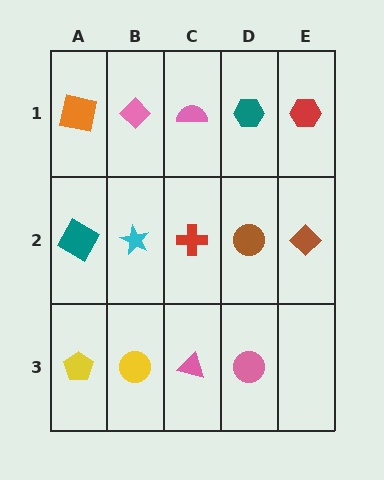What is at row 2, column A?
A teal square.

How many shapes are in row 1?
5 shapes.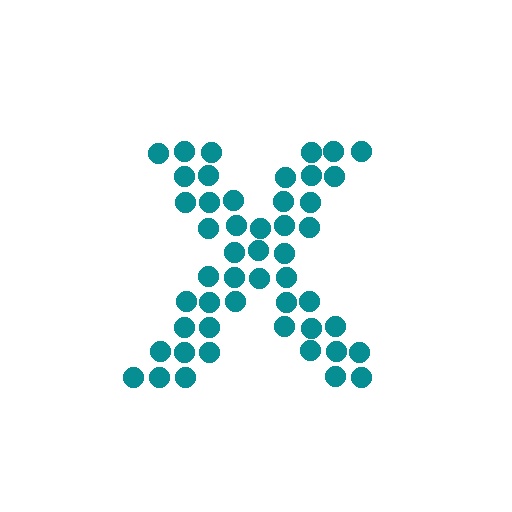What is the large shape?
The large shape is the letter X.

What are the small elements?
The small elements are circles.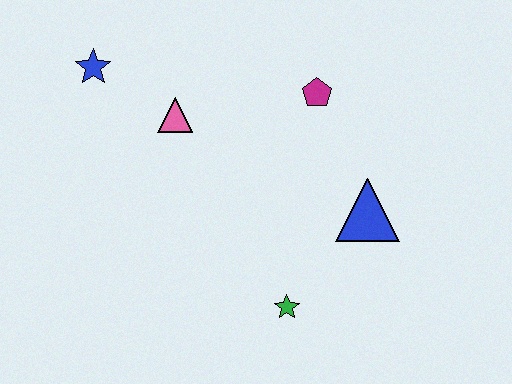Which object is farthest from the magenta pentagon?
The blue star is farthest from the magenta pentagon.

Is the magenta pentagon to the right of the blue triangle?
No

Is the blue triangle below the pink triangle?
Yes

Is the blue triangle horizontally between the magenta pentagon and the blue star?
No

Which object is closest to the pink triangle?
The blue star is closest to the pink triangle.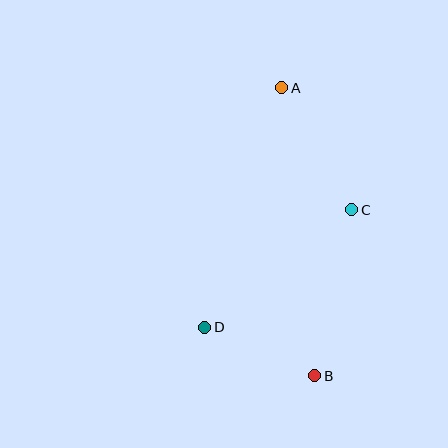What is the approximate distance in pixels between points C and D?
The distance between C and D is approximately 188 pixels.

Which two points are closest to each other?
Points B and D are closest to each other.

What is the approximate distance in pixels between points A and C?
The distance between A and C is approximately 140 pixels.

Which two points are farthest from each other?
Points A and B are farthest from each other.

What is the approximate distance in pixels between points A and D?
The distance between A and D is approximately 251 pixels.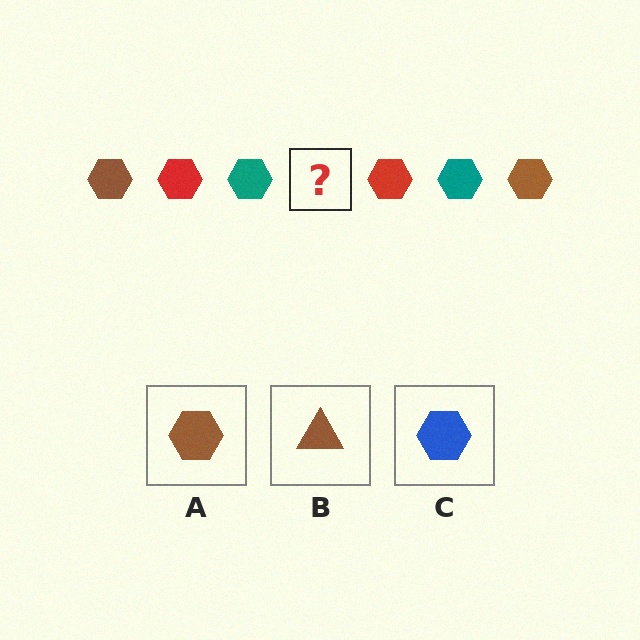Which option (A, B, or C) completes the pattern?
A.